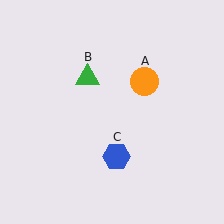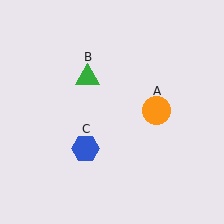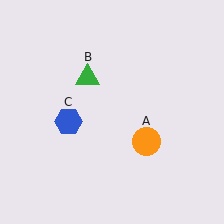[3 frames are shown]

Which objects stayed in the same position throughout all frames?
Green triangle (object B) remained stationary.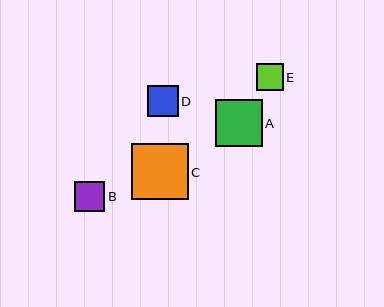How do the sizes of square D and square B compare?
Square D and square B are approximately the same size.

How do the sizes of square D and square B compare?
Square D and square B are approximately the same size.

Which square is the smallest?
Square E is the smallest with a size of approximately 27 pixels.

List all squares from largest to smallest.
From largest to smallest: C, A, D, B, E.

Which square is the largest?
Square C is the largest with a size of approximately 57 pixels.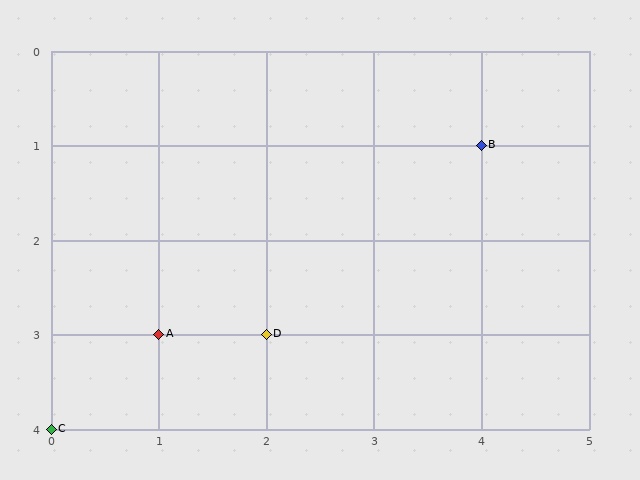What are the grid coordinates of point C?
Point C is at grid coordinates (0, 4).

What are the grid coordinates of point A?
Point A is at grid coordinates (1, 3).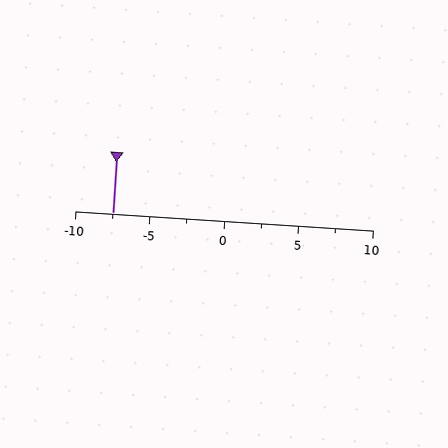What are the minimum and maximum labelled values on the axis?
The axis runs from -10 to 10.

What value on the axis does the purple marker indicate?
The marker indicates approximately -7.5.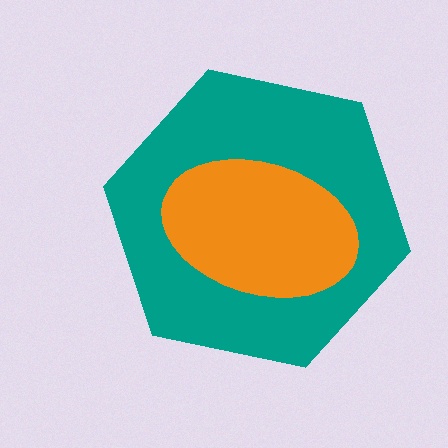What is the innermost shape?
The orange ellipse.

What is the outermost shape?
The teal hexagon.